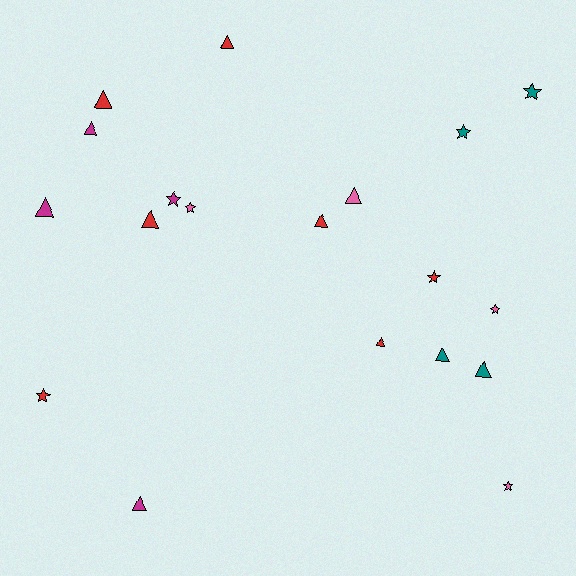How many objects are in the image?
There are 19 objects.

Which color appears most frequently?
Red, with 7 objects.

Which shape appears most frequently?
Triangle, with 11 objects.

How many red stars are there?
There are 2 red stars.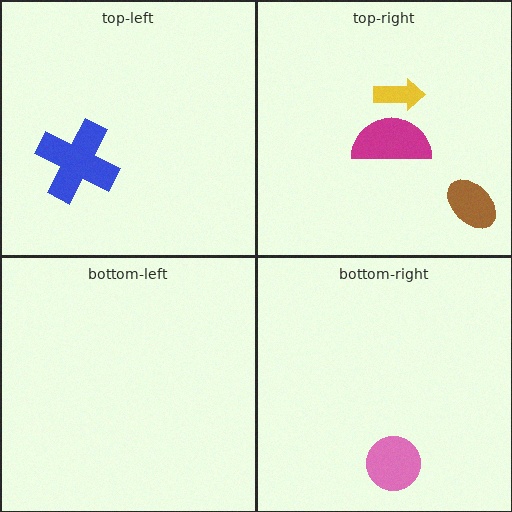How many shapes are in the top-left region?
1.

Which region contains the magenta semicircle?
The top-right region.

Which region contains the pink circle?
The bottom-right region.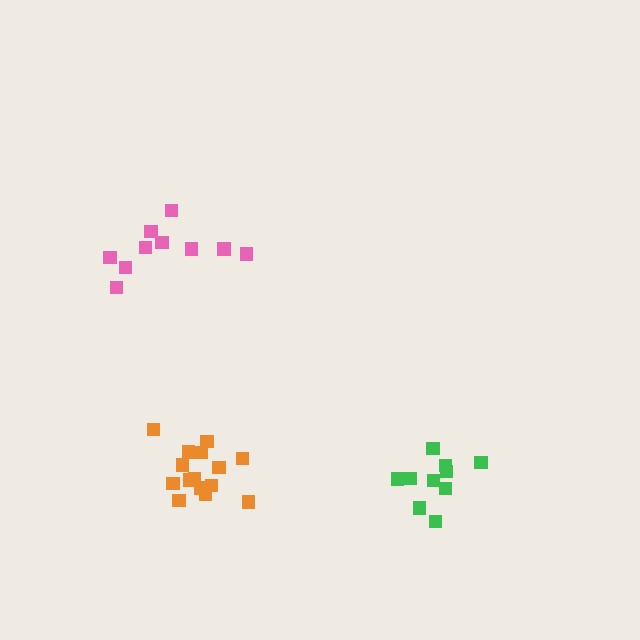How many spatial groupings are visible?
There are 3 spatial groupings.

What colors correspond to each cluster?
The clusters are colored: pink, orange, green.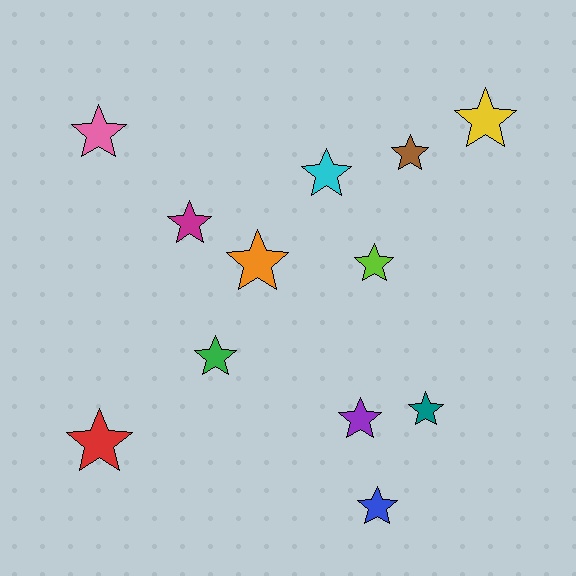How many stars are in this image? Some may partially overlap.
There are 12 stars.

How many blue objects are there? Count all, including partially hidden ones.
There is 1 blue object.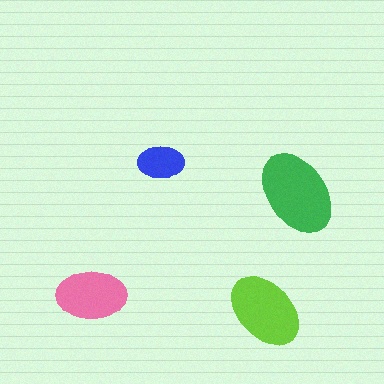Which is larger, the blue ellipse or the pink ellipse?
The pink one.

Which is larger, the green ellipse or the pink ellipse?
The green one.